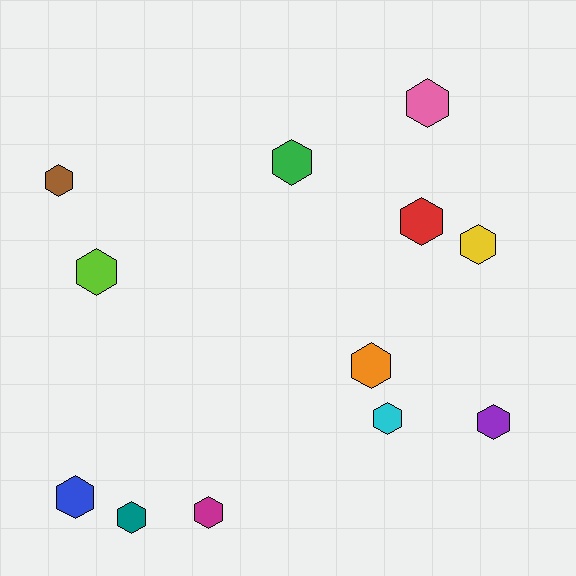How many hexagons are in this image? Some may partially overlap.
There are 12 hexagons.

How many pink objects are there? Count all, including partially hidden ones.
There is 1 pink object.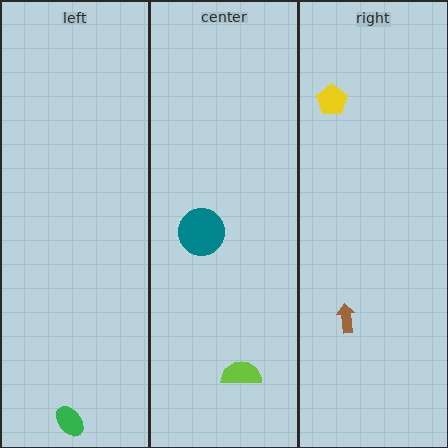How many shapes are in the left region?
1.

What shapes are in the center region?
The teal circle, the lime semicircle.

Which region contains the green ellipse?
The left region.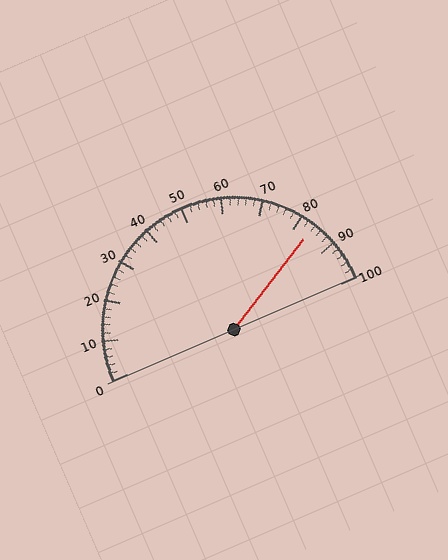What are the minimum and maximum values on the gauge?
The gauge ranges from 0 to 100.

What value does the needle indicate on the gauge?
The needle indicates approximately 84.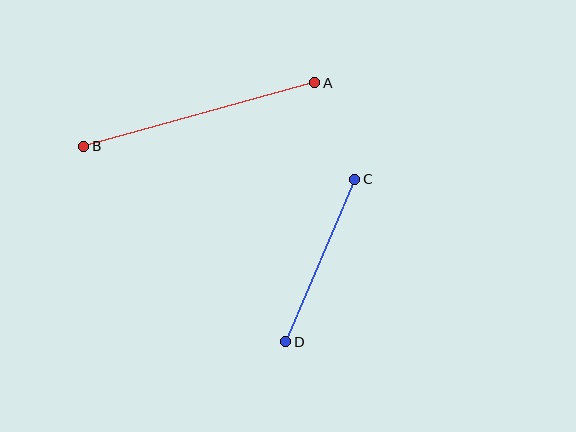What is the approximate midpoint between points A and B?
The midpoint is at approximately (199, 114) pixels.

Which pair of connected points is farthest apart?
Points A and B are farthest apart.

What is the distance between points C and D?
The distance is approximately 177 pixels.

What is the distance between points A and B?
The distance is approximately 240 pixels.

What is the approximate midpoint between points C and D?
The midpoint is at approximately (320, 261) pixels.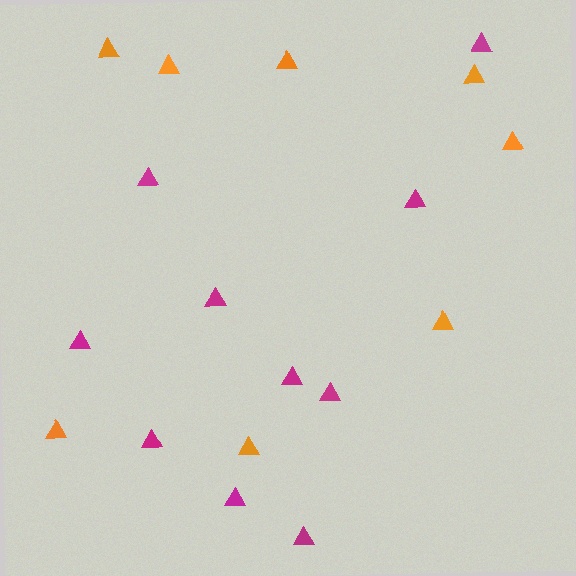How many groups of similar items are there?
There are 2 groups: one group of magenta triangles (10) and one group of orange triangles (8).